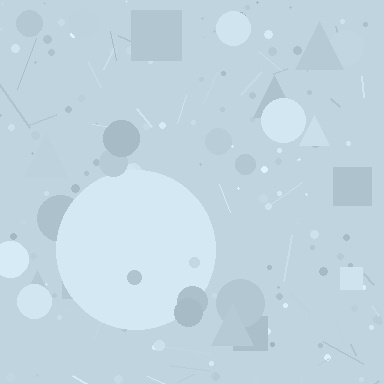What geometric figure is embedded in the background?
A circle is embedded in the background.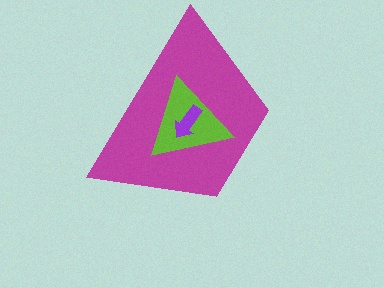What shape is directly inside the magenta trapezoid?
The lime triangle.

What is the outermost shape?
The magenta trapezoid.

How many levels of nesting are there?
3.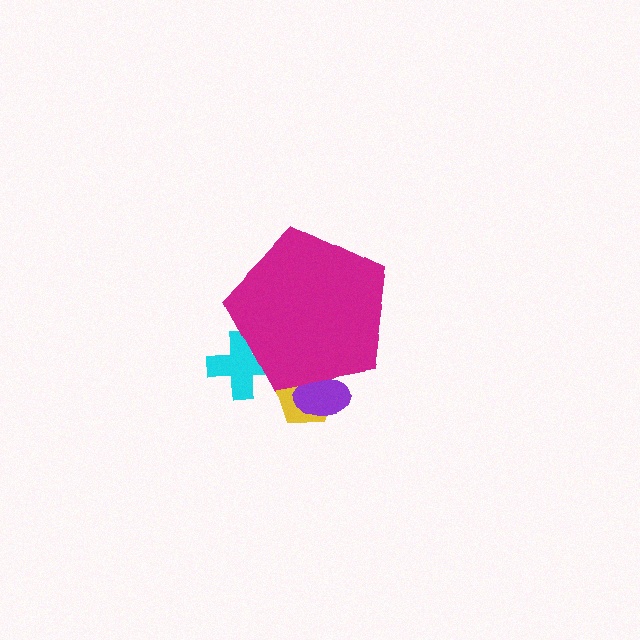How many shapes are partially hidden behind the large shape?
3 shapes are partially hidden.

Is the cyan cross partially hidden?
Yes, the cyan cross is partially hidden behind the magenta pentagon.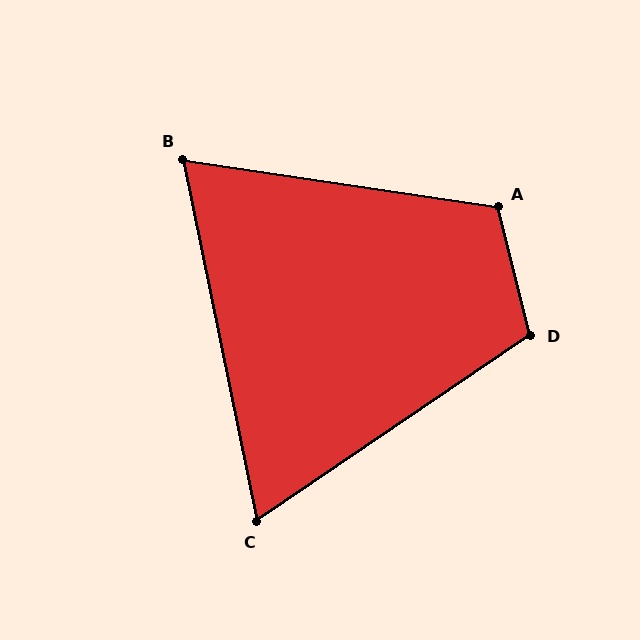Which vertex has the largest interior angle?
A, at approximately 113 degrees.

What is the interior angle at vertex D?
Approximately 110 degrees (obtuse).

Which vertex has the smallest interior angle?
C, at approximately 67 degrees.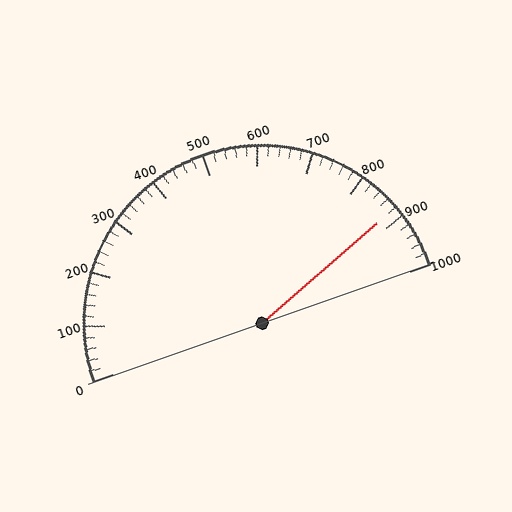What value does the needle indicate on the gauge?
The needle indicates approximately 880.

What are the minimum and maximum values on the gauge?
The gauge ranges from 0 to 1000.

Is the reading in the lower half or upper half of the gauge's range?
The reading is in the upper half of the range (0 to 1000).